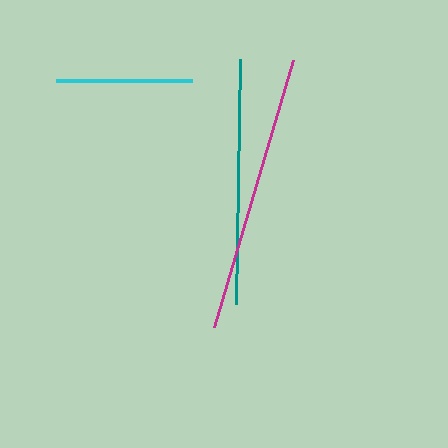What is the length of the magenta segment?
The magenta segment is approximately 278 pixels long.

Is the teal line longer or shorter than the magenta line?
The magenta line is longer than the teal line.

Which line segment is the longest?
The magenta line is the longest at approximately 278 pixels.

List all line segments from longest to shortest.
From longest to shortest: magenta, teal, cyan.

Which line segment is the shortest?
The cyan line is the shortest at approximately 135 pixels.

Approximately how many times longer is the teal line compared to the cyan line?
The teal line is approximately 1.8 times the length of the cyan line.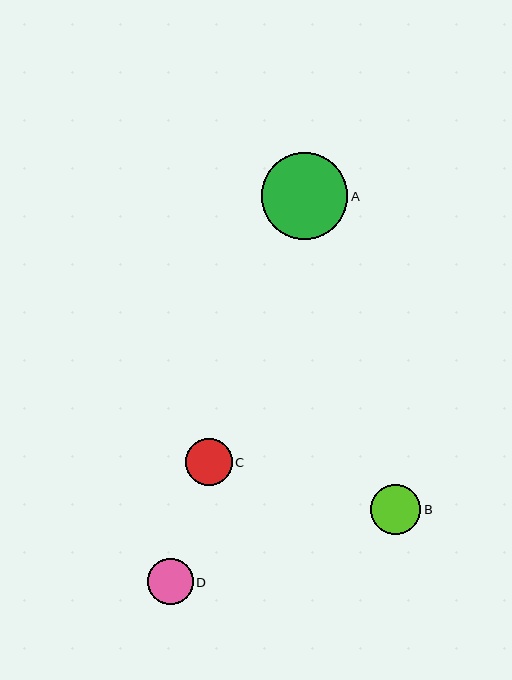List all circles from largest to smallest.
From largest to smallest: A, B, C, D.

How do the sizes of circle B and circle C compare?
Circle B and circle C are approximately the same size.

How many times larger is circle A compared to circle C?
Circle A is approximately 1.9 times the size of circle C.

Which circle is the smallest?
Circle D is the smallest with a size of approximately 46 pixels.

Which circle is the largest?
Circle A is the largest with a size of approximately 87 pixels.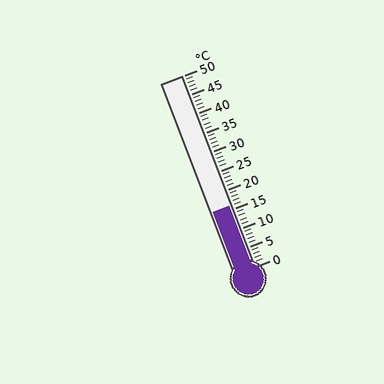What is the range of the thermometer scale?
The thermometer scale ranges from 0°C to 50°C.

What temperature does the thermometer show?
The thermometer shows approximately 16°C.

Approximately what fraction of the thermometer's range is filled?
The thermometer is filled to approximately 30% of its range.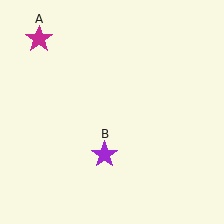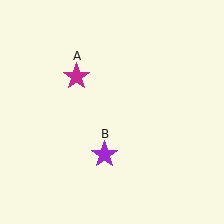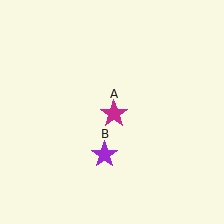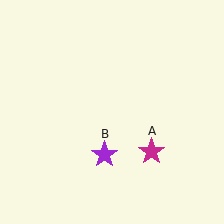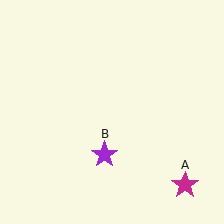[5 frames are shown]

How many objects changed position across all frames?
1 object changed position: magenta star (object A).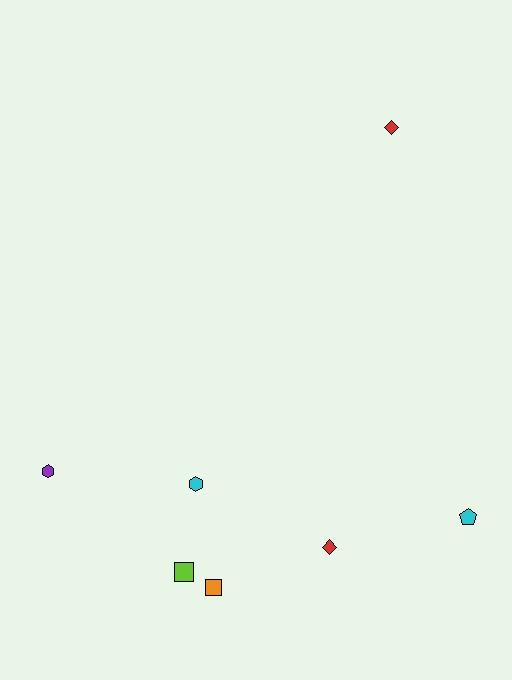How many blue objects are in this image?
There are no blue objects.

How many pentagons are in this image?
There is 1 pentagon.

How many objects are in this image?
There are 7 objects.